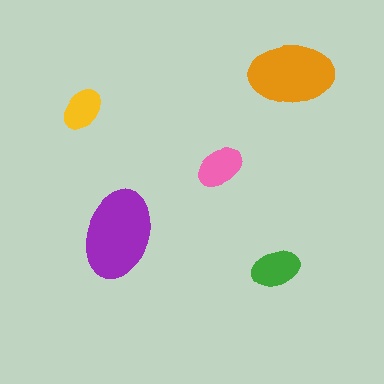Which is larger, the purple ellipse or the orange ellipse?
The purple one.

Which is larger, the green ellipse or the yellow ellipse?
The green one.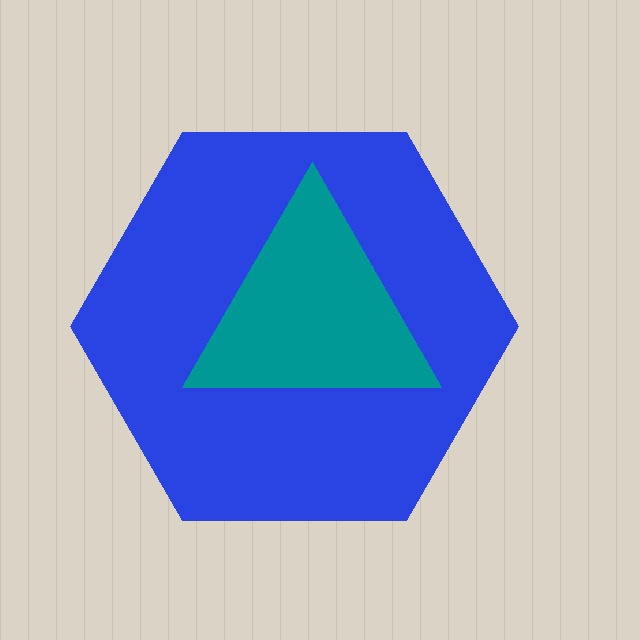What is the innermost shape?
The teal triangle.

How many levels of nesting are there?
2.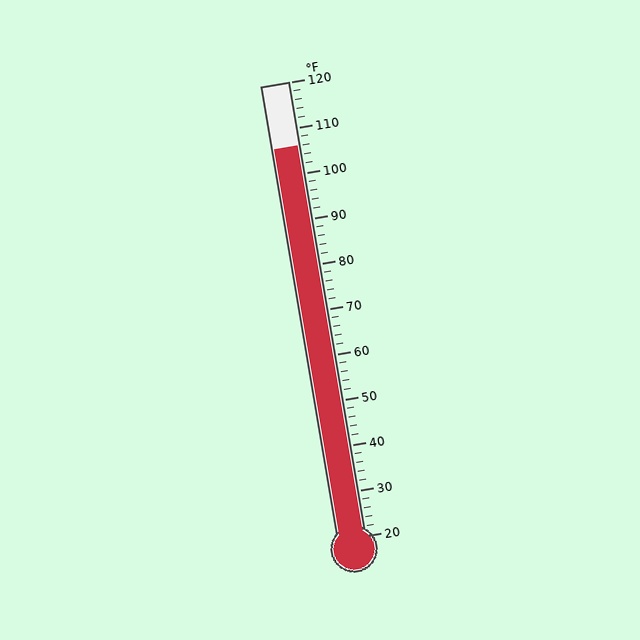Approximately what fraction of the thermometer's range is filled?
The thermometer is filled to approximately 85% of its range.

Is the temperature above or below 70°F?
The temperature is above 70°F.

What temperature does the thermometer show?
The thermometer shows approximately 106°F.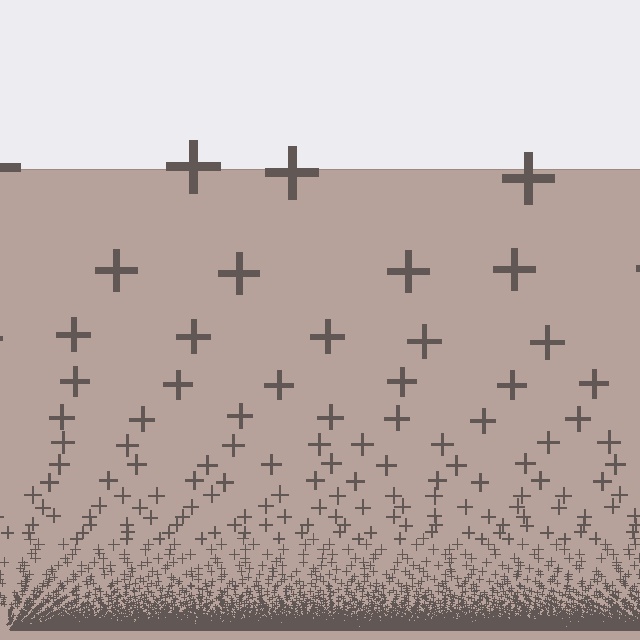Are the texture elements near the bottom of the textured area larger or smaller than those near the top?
Smaller. The gradient is inverted — elements near the bottom are smaller and denser.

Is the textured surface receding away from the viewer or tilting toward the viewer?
The surface appears to tilt toward the viewer. Texture elements get larger and sparser toward the top.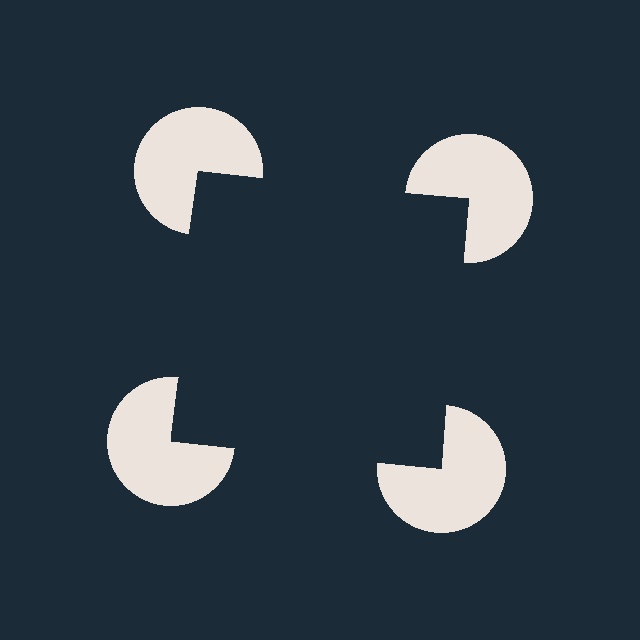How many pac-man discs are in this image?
There are 4 — one at each vertex of the illusory square.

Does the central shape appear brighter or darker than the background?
It typically appears slightly darker than the background, even though no actual brightness change is drawn.